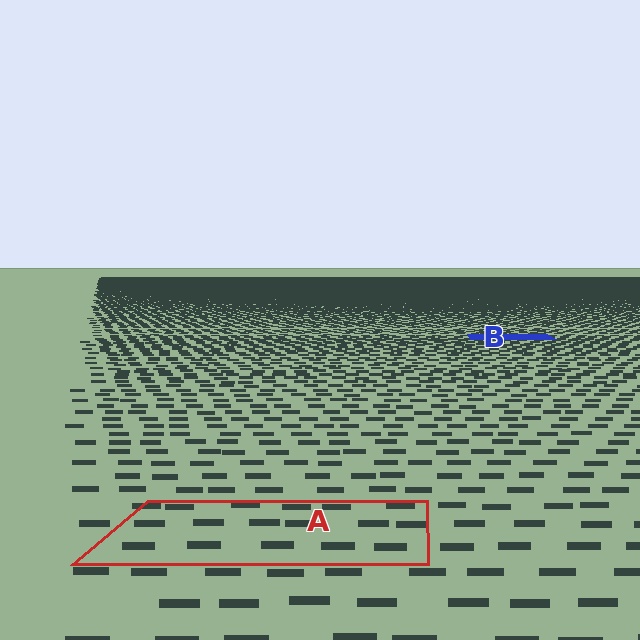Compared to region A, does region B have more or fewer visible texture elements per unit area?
Region B has more texture elements per unit area — they are packed more densely because it is farther away.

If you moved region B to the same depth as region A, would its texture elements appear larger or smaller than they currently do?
They would appear larger. At a closer depth, the same texture elements are projected at a bigger on-screen size.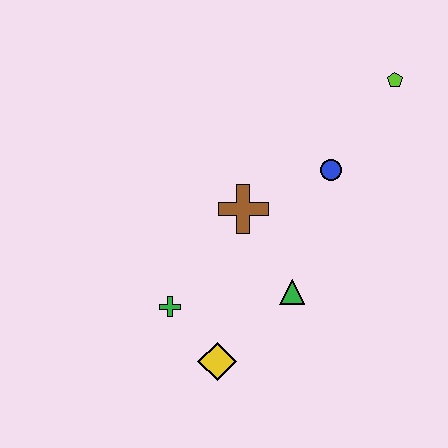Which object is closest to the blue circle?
The brown cross is closest to the blue circle.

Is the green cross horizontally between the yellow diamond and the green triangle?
No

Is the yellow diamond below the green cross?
Yes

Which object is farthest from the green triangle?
The lime pentagon is farthest from the green triangle.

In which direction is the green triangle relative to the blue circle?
The green triangle is below the blue circle.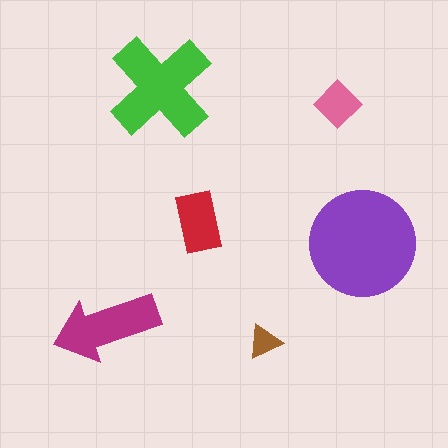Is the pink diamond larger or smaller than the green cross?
Smaller.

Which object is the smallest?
The brown triangle.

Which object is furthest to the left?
The magenta arrow is leftmost.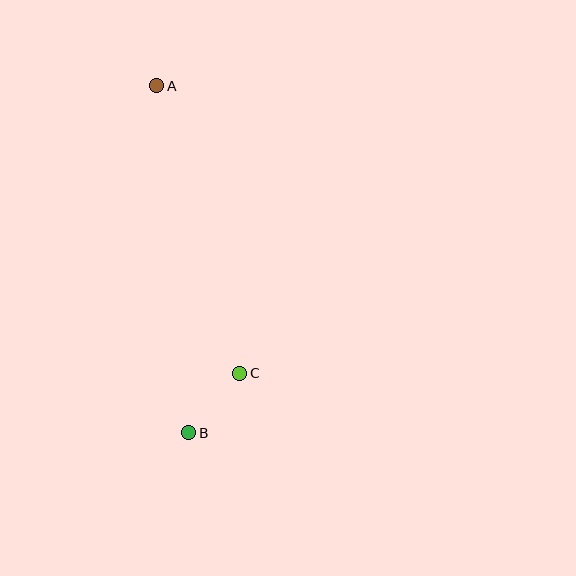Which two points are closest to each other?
Points B and C are closest to each other.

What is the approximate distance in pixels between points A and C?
The distance between A and C is approximately 299 pixels.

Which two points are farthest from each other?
Points A and B are farthest from each other.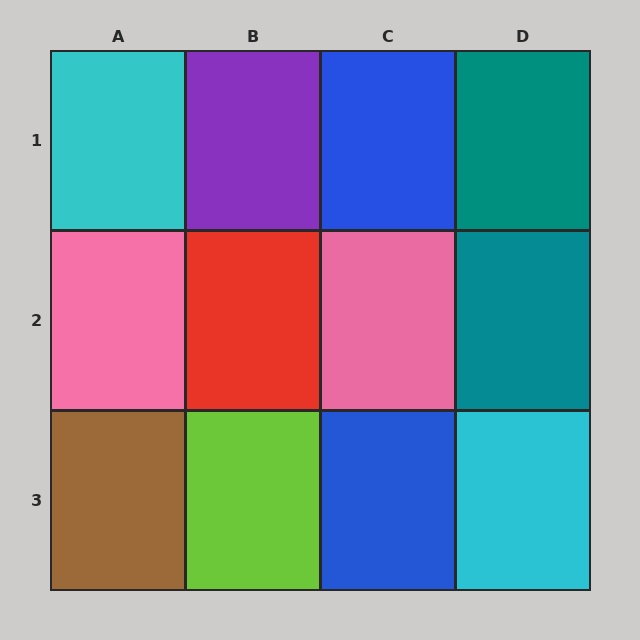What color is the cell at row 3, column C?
Blue.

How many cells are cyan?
2 cells are cyan.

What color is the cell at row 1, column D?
Teal.